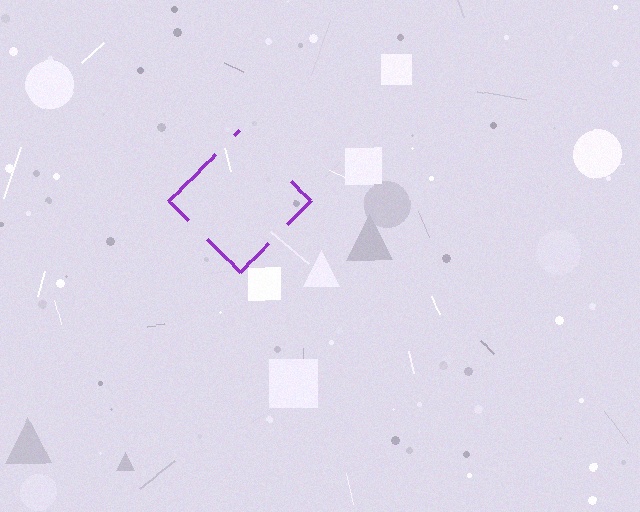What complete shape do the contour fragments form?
The contour fragments form a diamond.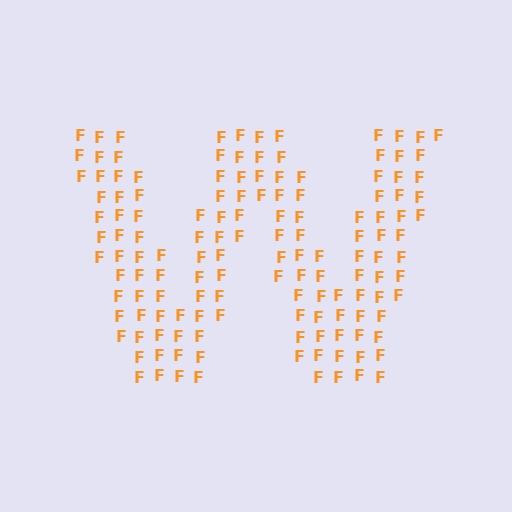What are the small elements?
The small elements are letter F's.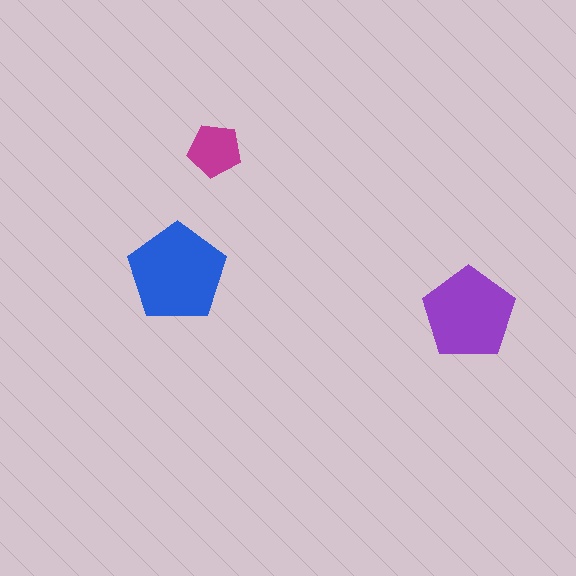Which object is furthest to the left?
The blue pentagon is leftmost.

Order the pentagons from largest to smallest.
the blue one, the purple one, the magenta one.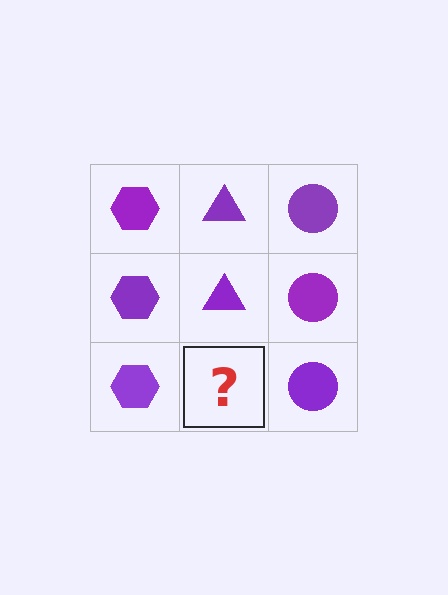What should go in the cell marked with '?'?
The missing cell should contain a purple triangle.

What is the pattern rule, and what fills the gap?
The rule is that each column has a consistent shape. The gap should be filled with a purple triangle.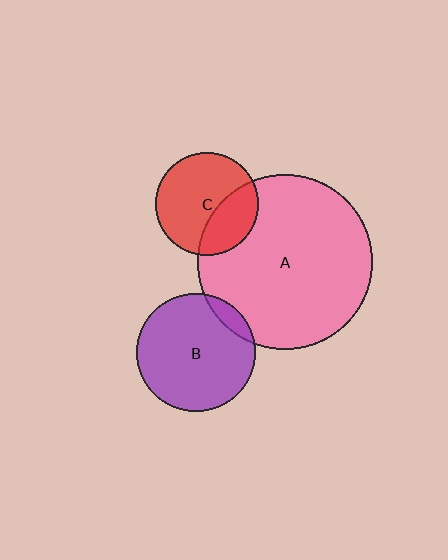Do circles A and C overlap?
Yes.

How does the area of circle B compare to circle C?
Approximately 1.3 times.